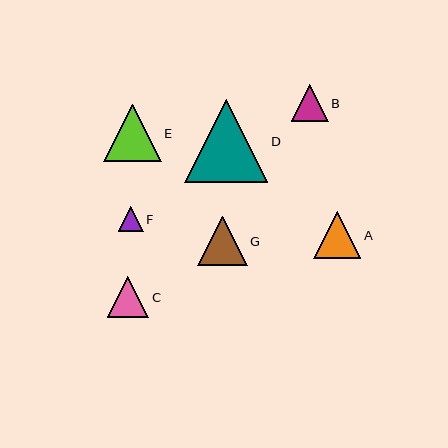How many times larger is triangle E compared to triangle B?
Triangle E is approximately 1.6 times the size of triangle B.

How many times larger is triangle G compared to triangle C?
Triangle G is approximately 1.2 times the size of triangle C.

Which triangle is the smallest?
Triangle F is the smallest with a size of approximately 25 pixels.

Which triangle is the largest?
Triangle D is the largest with a size of approximately 83 pixels.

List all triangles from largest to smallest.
From largest to smallest: D, E, G, A, C, B, F.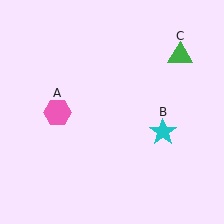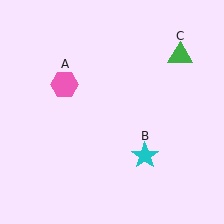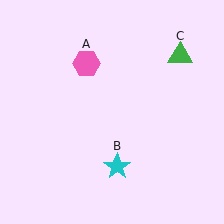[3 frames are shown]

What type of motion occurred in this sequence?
The pink hexagon (object A), cyan star (object B) rotated clockwise around the center of the scene.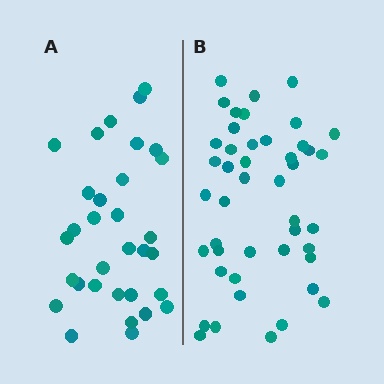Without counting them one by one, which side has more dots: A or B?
Region B (the right region) has more dots.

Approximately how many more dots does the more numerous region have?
Region B has approximately 15 more dots than region A.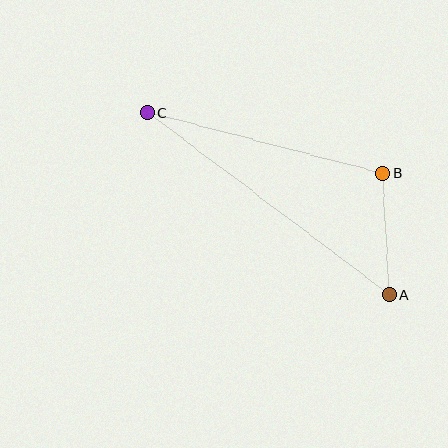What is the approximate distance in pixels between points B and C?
The distance between B and C is approximately 243 pixels.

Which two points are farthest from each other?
Points A and C are farthest from each other.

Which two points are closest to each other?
Points A and B are closest to each other.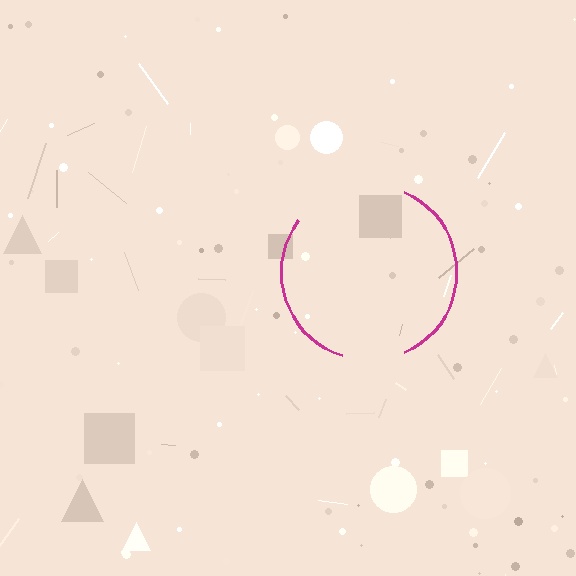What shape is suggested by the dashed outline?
The dashed outline suggests a circle.